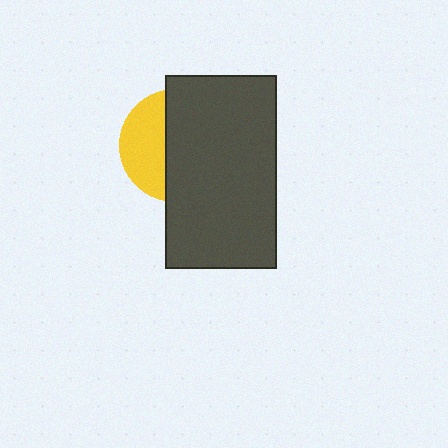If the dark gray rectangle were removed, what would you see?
You would see the complete yellow circle.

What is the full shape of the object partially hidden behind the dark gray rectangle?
The partially hidden object is a yellow circle.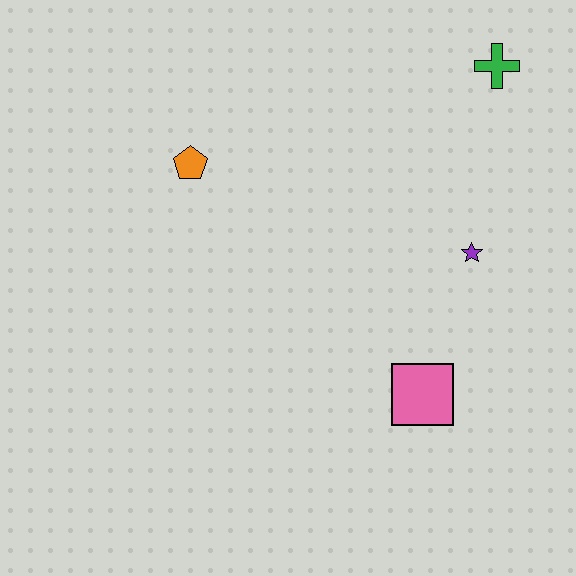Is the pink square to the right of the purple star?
No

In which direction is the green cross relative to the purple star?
The green cross is above the purple star.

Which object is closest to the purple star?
The pink square is closest to the purple star.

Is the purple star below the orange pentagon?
Yes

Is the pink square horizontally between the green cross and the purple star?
No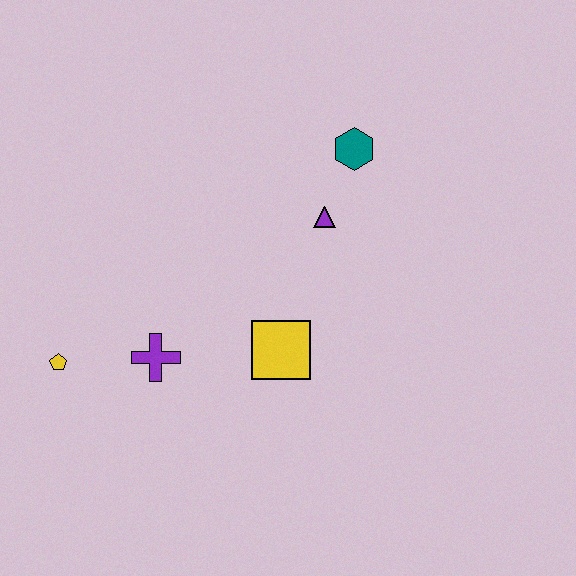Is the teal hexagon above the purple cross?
Yes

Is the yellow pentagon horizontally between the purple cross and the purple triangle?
No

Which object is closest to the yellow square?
The purple cross is closest to the yellow square.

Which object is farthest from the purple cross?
The teal hexagon is farthest from the purple cross.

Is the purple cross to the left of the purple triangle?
Yes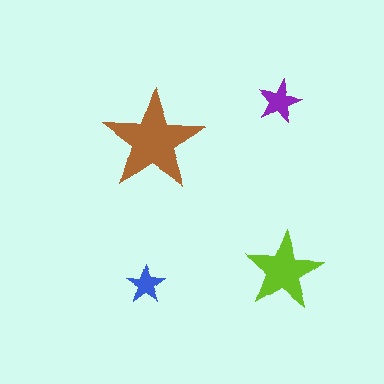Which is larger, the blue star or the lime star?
The lime one.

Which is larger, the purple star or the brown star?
The brown one.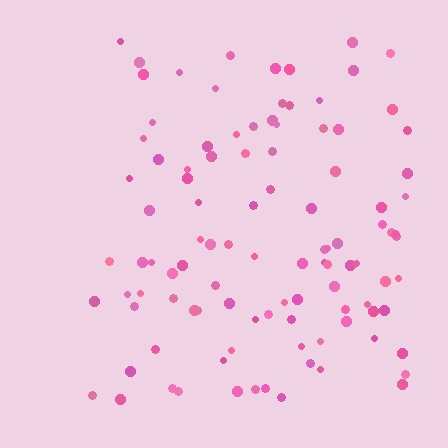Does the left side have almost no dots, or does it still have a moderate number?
Still a moderate number, just noticeably fewer than the right.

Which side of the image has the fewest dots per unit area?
The left.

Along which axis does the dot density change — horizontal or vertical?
Horizontal.